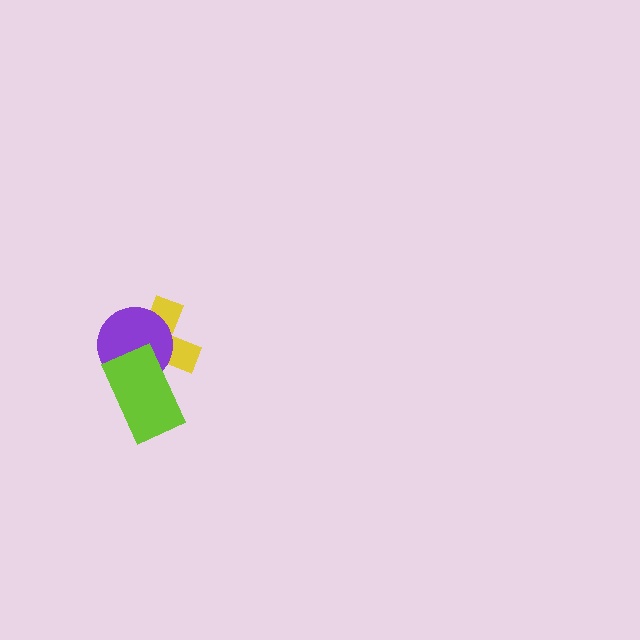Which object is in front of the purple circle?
The lime rectangle is in front of the purple circle.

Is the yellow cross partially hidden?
Yes, it is partially covered by another shape.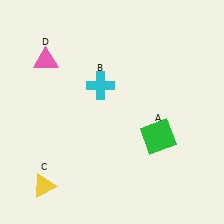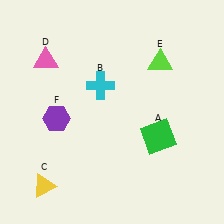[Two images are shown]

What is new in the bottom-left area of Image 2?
A purple hexagon (F) was added in the bottom-left area of Image 2.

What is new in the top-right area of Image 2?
A lime triangle (E) was added in the top-right area of Image 2.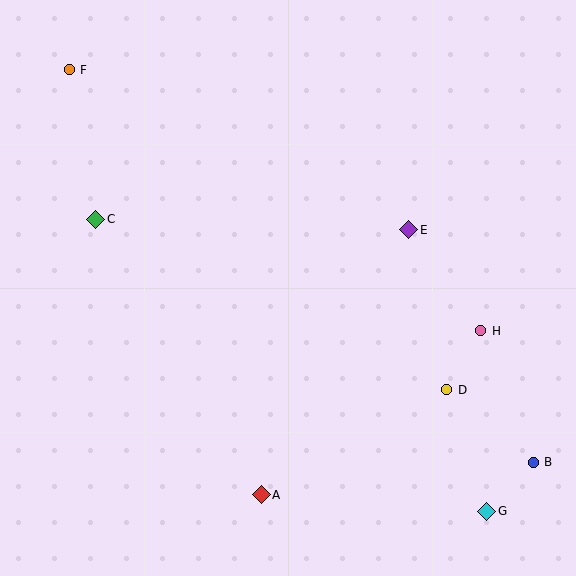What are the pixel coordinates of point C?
Point C is at (96, 219).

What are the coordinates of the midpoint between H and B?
The midpoint between H and B is at (507, 397).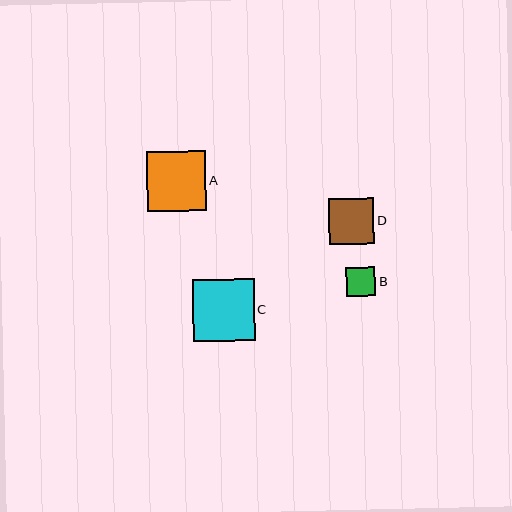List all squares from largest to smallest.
From largest to smallest: C, A, D, B.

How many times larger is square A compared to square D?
Square A is approximately 1.3 times the size of square D.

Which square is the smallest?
Square B is the smallest with a size of approximately 29 pixels.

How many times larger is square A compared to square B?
Square A is approximately 2.1 times the size of square B.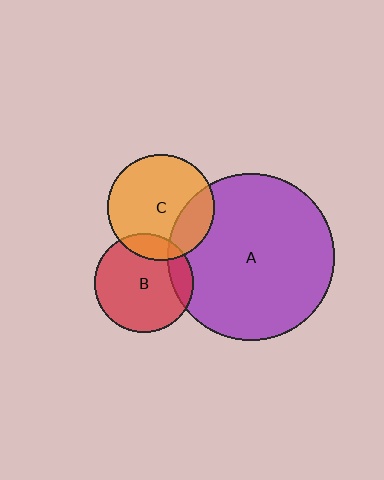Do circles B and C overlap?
Yes.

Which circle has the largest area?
Circle A (purple).